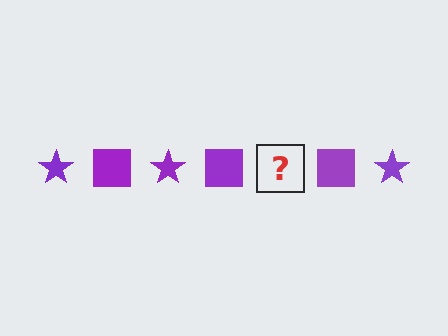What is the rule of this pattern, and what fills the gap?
The rule is that the pattern cycles through star, square shapes in purple. The gap should be filled with a purple star.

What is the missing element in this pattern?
The missing element is a purple star.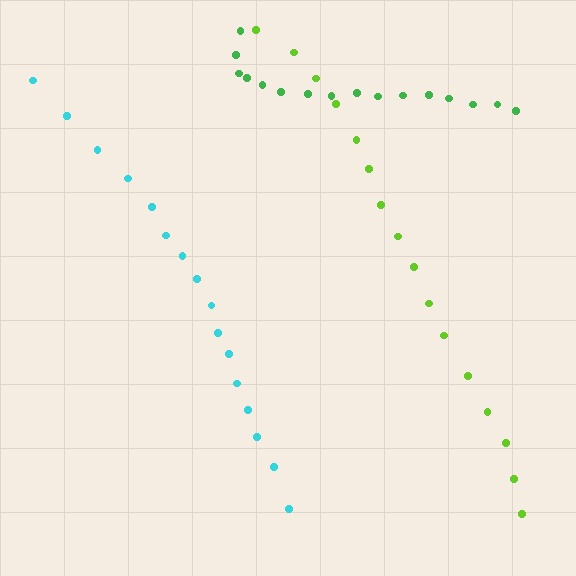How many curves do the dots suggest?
There are 3 distinct paths.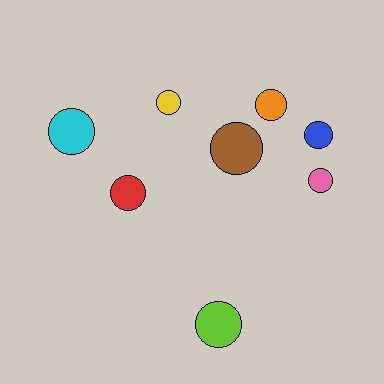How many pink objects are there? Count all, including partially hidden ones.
There is 1 pink object.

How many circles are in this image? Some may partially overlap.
There are 8 circles.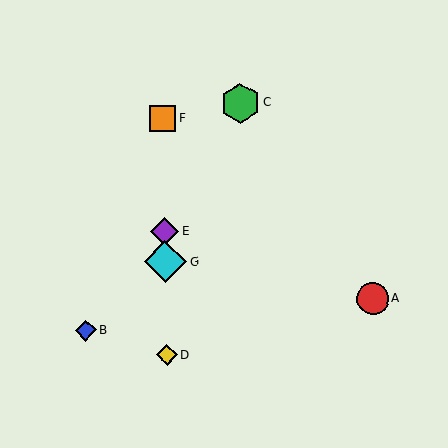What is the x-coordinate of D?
Object D is at x≈167.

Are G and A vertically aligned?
No, G is at x≈165 and A is at x≈373.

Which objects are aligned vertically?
Objects D, E, F, G are aligned vertically.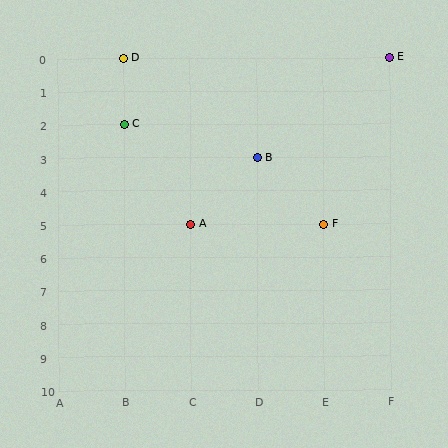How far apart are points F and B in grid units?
Points F and B are 1 column and 2 rows apart (about 2.2 grid units diagonally).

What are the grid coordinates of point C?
Point C is at grid coordinates (B, 2).